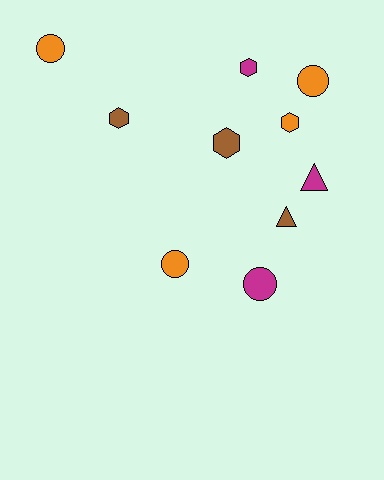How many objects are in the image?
There are 10 objects.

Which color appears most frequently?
Orange, with 4 objects.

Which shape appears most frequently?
Circle, with 4 objects.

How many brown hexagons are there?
There are 2 brown hexagons.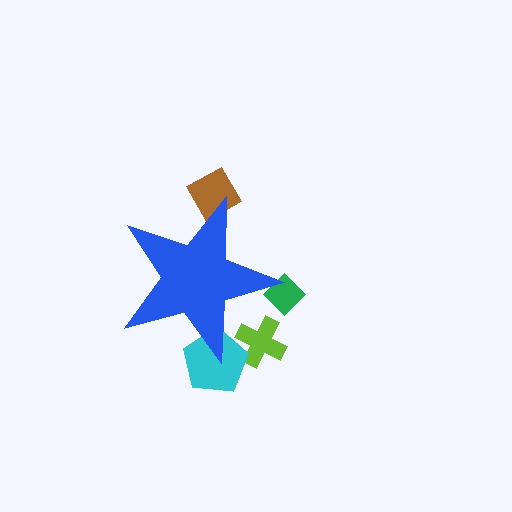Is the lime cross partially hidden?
Yes, the lime cross is partially hidden behind the blue star.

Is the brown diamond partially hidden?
Yes, the brown diamond is partially hidden behind the blue star.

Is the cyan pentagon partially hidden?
Yes, the cyan pentagon is partially hidden behind the blue star.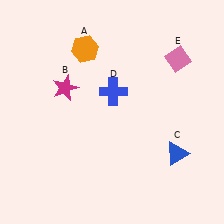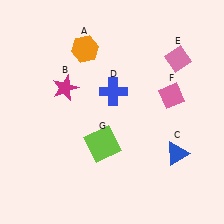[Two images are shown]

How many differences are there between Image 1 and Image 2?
There are 2 differences between the two images.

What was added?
A pink diamond (F), a lime square (G) were added in Image 2.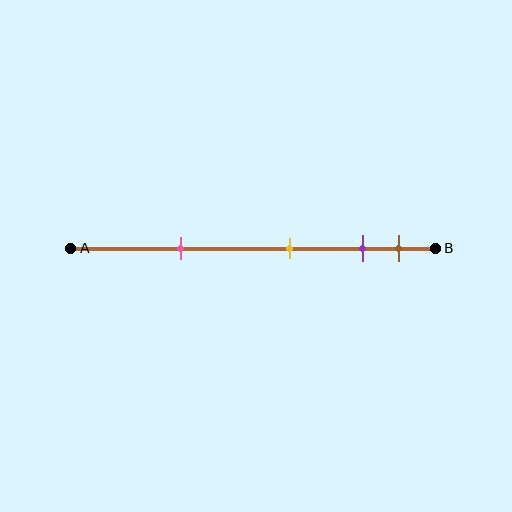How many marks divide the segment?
There are 4 marks dividing the segment.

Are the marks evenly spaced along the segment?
No, the marks are not evenly spaced.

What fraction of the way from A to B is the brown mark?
The brown mark is approximately 90% (0.9) of the way from A to B.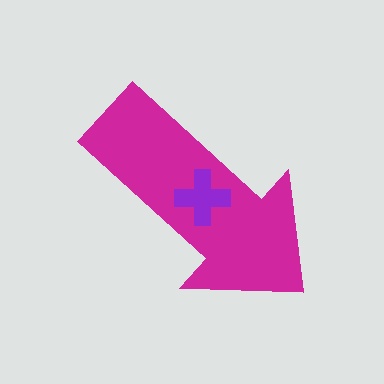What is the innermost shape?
The purple cross.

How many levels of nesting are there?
2.